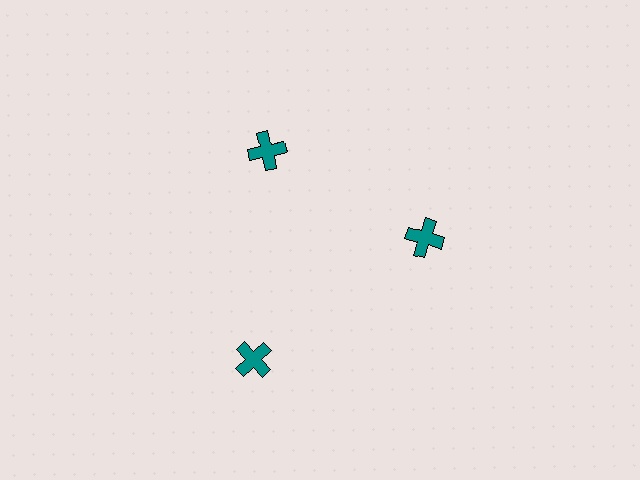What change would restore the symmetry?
The symmetry would be restored by moving it inward, back onto the ring so that all 3 crosses sit at equal angles and equal distance from the center.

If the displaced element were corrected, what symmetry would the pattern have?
It would have 3-fold rotational symmetry — the pattern would map onto itself every 120 degrees.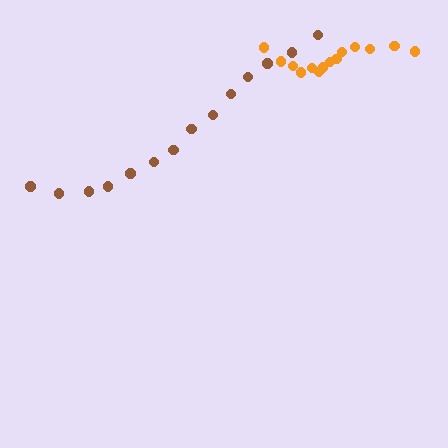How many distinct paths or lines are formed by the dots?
There are 2 distinct paths.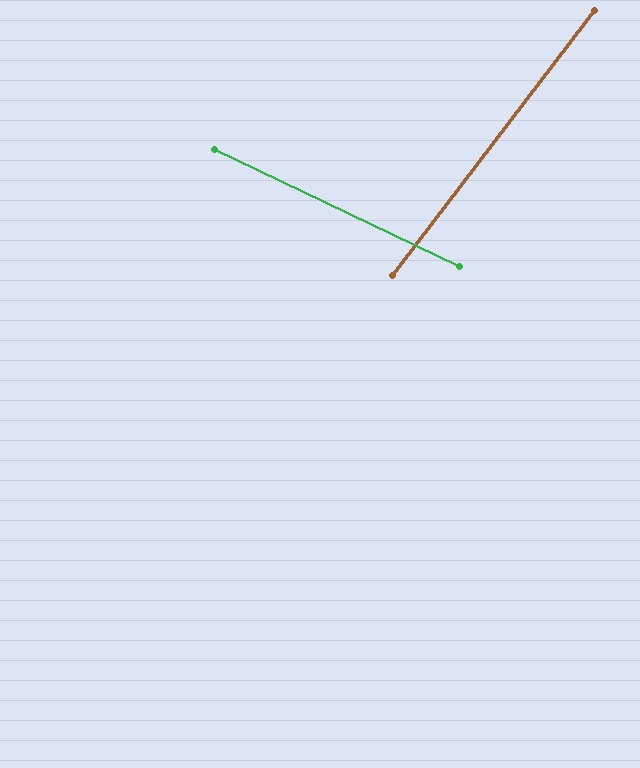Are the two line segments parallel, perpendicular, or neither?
Neither parallel nor perpendicular — they differ by about 78°.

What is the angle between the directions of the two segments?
Approximately 78 degrees.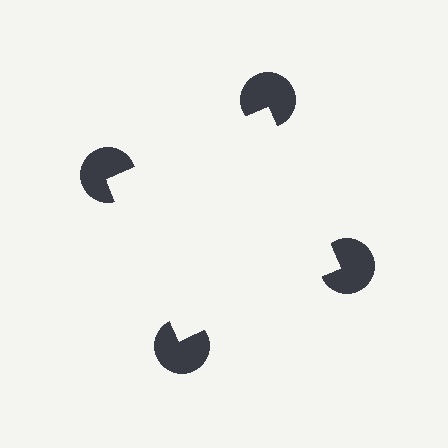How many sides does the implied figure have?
4 sides.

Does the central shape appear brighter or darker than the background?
It typically appears slightly brighter than the background, even though no actual brightness change is drawn.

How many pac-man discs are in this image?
There are 4 — one at each vertex of the illusory square.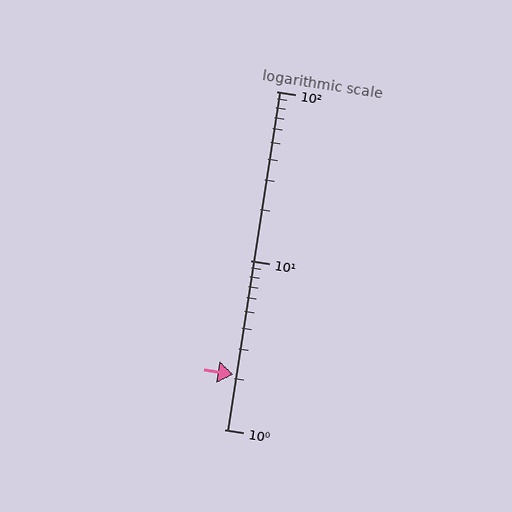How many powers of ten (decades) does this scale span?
The scale spans 2 decades, from 1 to 100.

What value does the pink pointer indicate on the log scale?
The pointer indicates approximately 2.1.